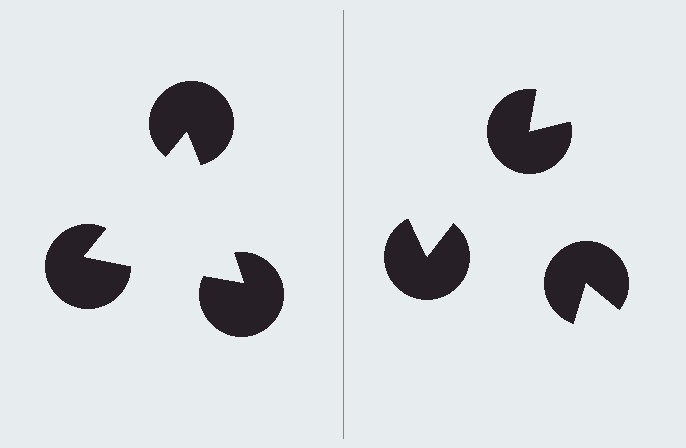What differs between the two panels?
The pac-man discs are positioned identically on both sides; only the wedge orientations differ. On the left they align to a triangle; on the right they are misaligned.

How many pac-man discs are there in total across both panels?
6 — 3 on each side.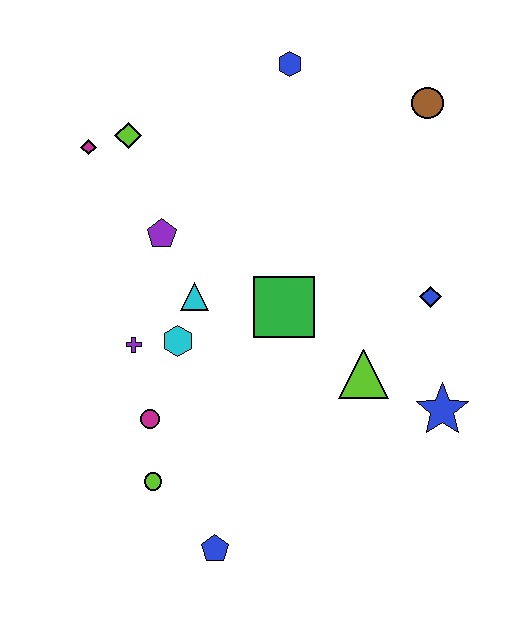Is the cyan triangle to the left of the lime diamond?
No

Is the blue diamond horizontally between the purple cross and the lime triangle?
No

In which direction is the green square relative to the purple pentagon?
The green square is to the right of the purple pentagon.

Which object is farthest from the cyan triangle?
The brown circle is farthest from the cyan triangle.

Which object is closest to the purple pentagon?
The cyan triangle is closest to the purple pentagon.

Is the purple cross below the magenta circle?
No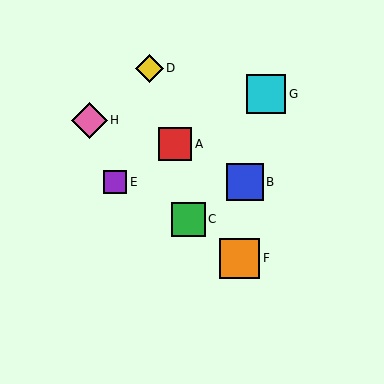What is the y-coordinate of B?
Object B is at y≈182.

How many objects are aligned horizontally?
2 objects (B, E) are aligned horizontally.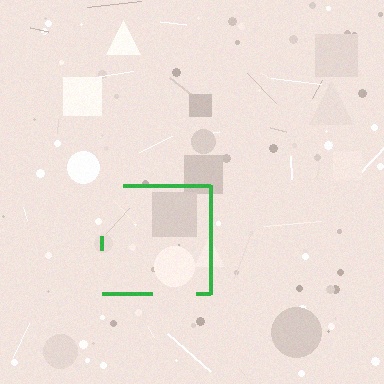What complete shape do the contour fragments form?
The contour fragments form a square.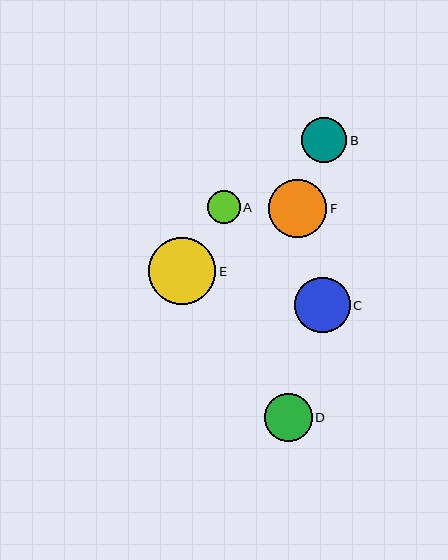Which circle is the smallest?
Circle A is the smallest with a size of approximately 32 pixels.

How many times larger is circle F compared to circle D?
Circle F is approximately 1.2 times the size of circle D.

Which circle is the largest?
Circle E is the largest with a size of approximately 68 pixels.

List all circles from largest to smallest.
From largest to smallest: E, F, C, D, B, A.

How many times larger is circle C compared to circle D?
Circle C is approximately 1.2 times the size of circle D.